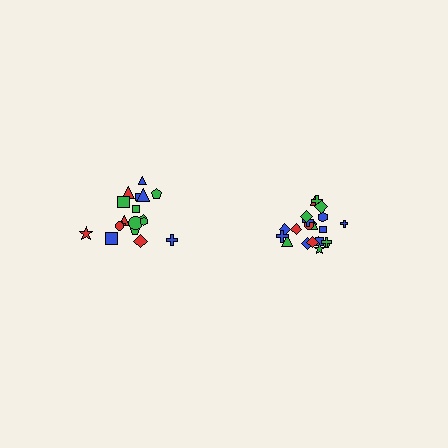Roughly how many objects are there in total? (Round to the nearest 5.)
Roughly 40 objects in total.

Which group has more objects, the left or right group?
The right group.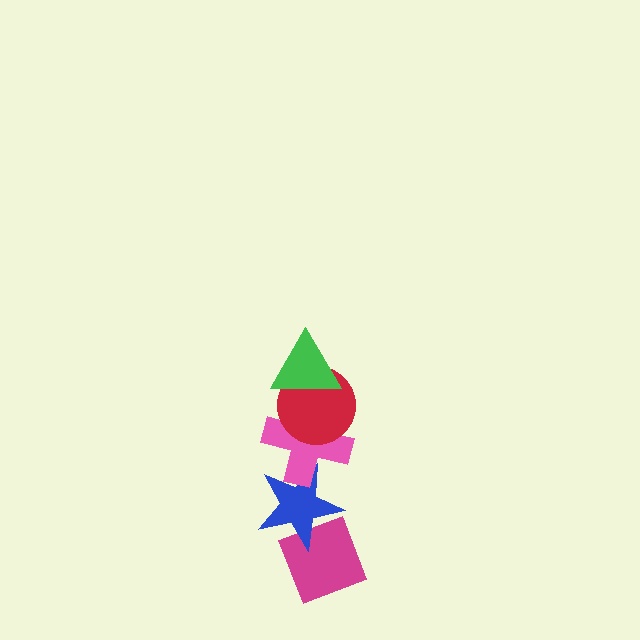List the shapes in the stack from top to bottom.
From top to bottom: the green triangle, the red circle, the pink cross, the blue star, the magenta diamond.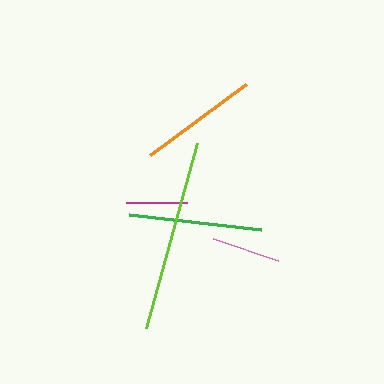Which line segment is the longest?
The lime line is the longest at approximately 192 pixels.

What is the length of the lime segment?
The lime segment is approximately 192 pixels long.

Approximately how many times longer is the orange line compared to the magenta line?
The orange line is approximately 2.0 times the length of the magenta line.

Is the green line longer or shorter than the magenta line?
The green line is longer than the magenta line.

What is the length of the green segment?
The green segment is approximately 133 pixels long.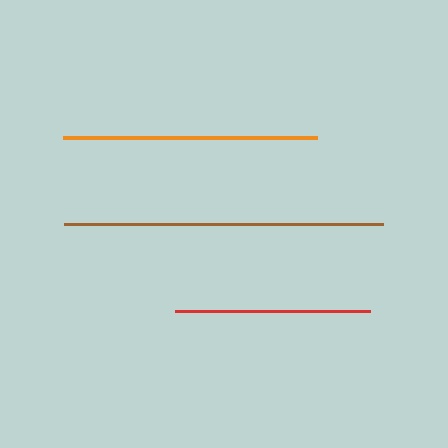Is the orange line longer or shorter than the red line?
The orange line is longer than the red line.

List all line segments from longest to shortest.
From longest to shortest: brown, orange, red.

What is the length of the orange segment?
The orange segment is approximately 254 pixels long.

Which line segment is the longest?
The brown line is the longest at approximately 319 pixels.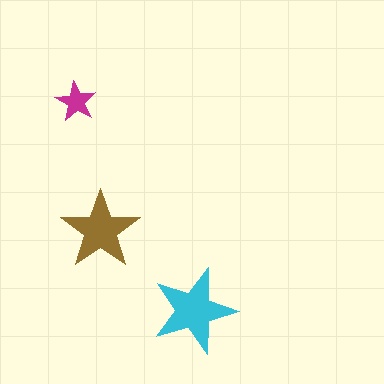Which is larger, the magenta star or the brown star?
The brown one.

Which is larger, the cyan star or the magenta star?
The cyan one.